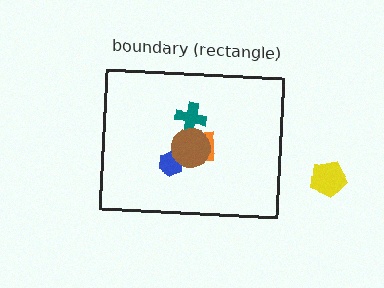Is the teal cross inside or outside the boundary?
Inside.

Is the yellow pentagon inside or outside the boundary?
Outside.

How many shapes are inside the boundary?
4 inside, 1 outside.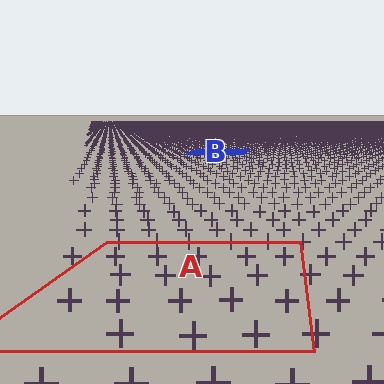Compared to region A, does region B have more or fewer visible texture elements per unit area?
Region B has more texture elements per unit area — they are packed more densely because it is farther away.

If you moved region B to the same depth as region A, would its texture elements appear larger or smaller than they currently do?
They would appear larger. At a closer depth, the same texture elements are projected at a bigger on-screen size.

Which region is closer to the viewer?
Region A is closer. The texture elements there are larger and more spread out.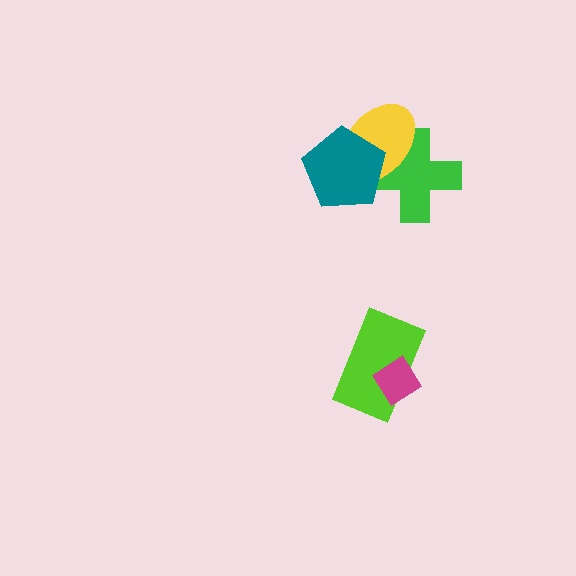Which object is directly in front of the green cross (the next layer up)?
The yellow ellipse is directly in front of the green cross.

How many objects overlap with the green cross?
2 objects overlap with the green cross.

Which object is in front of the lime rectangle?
The magenta diamond is in front of the lime rectangle.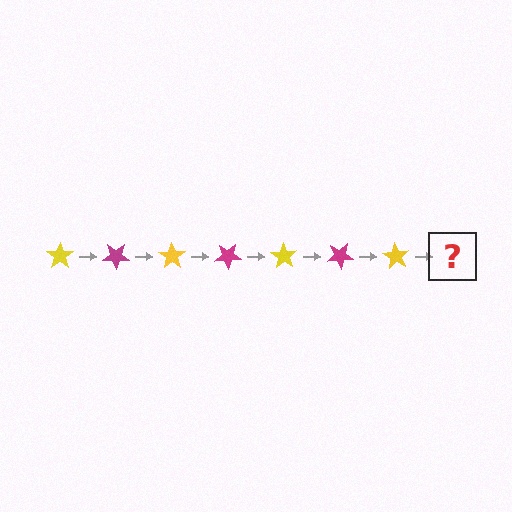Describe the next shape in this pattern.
It should be a magenta star, rotated 245 degrees from the start.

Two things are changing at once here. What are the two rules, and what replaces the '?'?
The two rules are that it rotates 35 degrees each step and the color cycles through yellow and magenta. The '?' should be a magenta star, rotated 245 degrees from the start.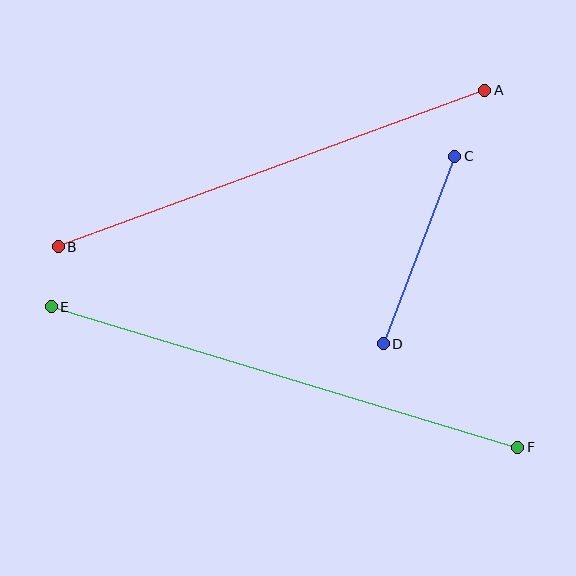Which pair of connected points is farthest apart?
Points E and F are farthest apart.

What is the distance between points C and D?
The distance is approximately 201 pixels.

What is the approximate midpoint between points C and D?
The midpoint is at approximately (419, 250) pixels.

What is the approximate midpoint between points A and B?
The midpoint is at approximately (271, 169) pixels.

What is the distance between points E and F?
The distance is approximately 488 pixels.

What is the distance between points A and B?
The distance is approximately 454 pixels.